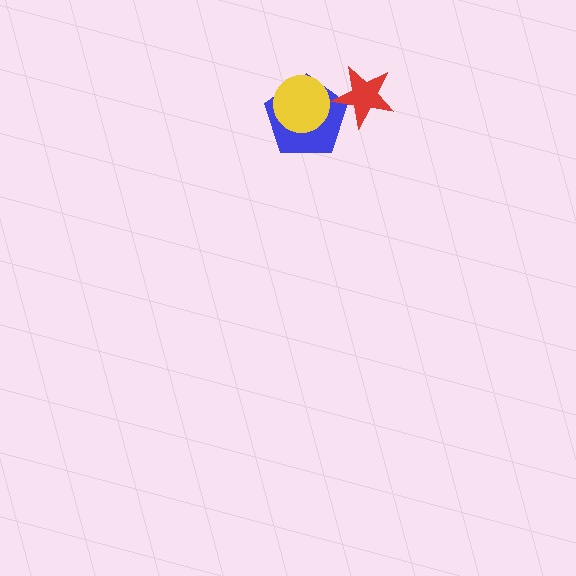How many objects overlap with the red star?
1 object overlaps with the red star.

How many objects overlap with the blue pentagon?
2 objects overlap with the blue pentagon.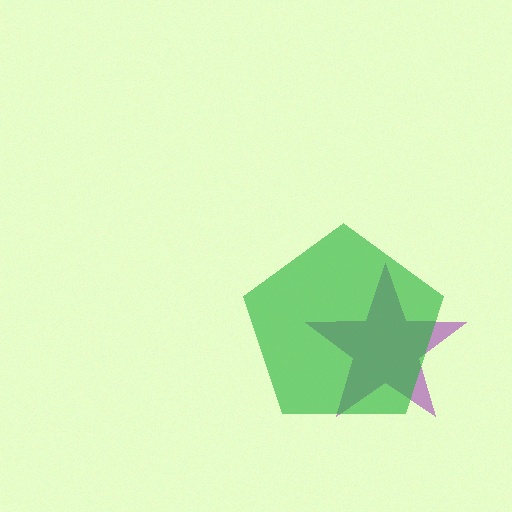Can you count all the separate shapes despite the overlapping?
Yes, there are 2 separate shapes.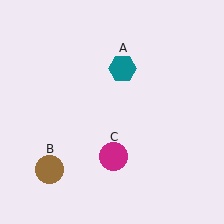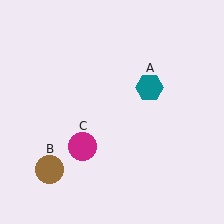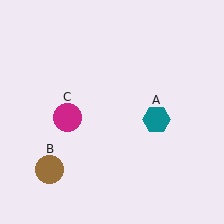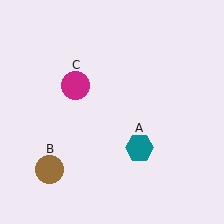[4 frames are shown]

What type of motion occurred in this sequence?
The teal hexagon (object A), magenta circle (object C) rotated clockwise around the center of the scene.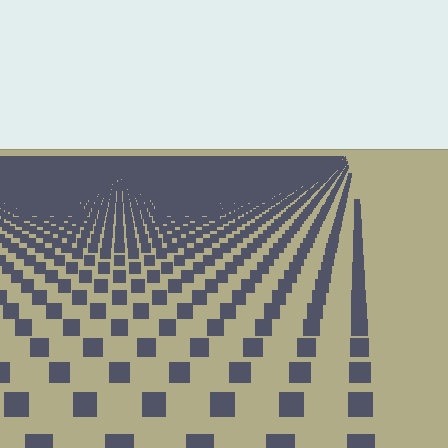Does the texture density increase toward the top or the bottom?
Density increases toward the top.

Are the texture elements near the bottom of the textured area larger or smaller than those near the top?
Larger. Near the bottom, elements are closer to the viewer and appear at a bigger on-screen size.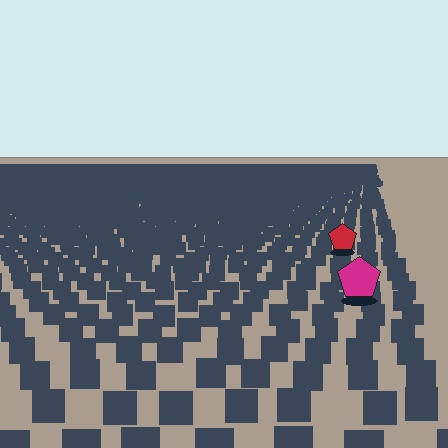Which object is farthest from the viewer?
The red pentagon is farthest from the viewer. It appears smaller and the ground texture around it is denser.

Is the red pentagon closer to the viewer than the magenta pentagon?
No. The magenta pentagon is closer — you can tell from the texture gradient: the ground texture is coarser near it.